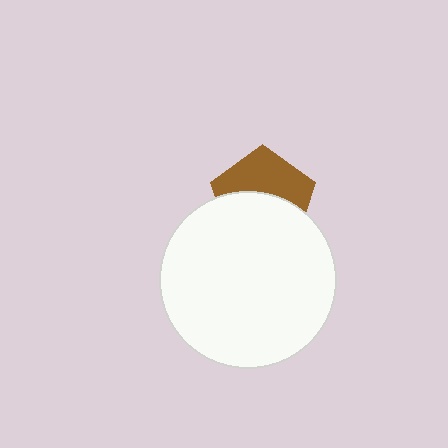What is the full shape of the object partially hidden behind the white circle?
The partially hidden object is a brown pentagon.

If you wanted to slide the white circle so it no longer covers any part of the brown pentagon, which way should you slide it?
Slide it down — that is the most direct way to separate the two shapes.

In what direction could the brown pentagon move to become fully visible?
The brown pentagon could move up. That would shift it out from behind the white circle entirely.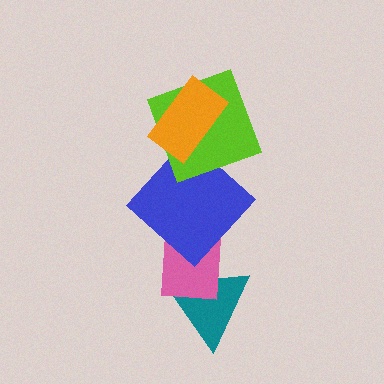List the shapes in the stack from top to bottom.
From top to bottom: the orange rectangle, the lime square, the blue diamond, the pink rectangle, the teal triangle.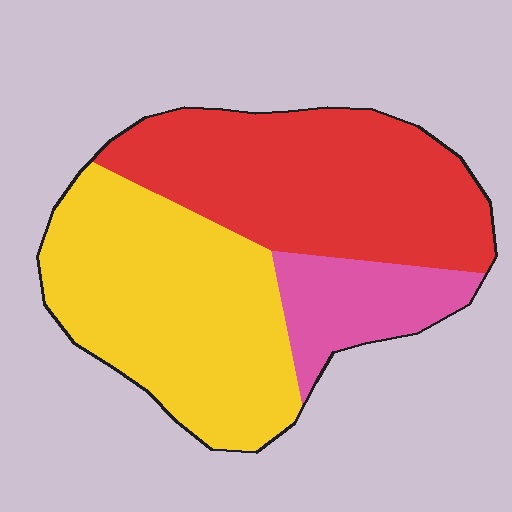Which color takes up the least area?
Pink, at roughly 15%.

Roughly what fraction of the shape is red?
Red takes up about two fifths (2/5) of the shape.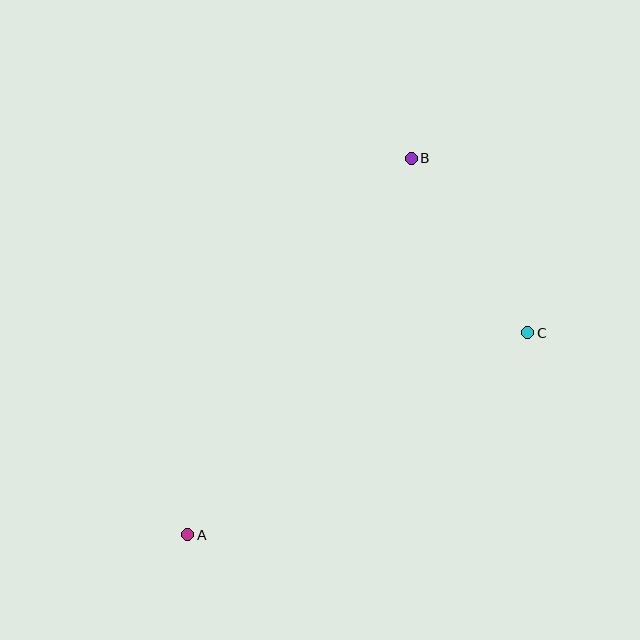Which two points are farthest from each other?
Points A and B are farthest from each other.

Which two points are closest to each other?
Points B and C are closest to each other.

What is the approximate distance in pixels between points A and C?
The distance between A and C is approximately 395 pixels.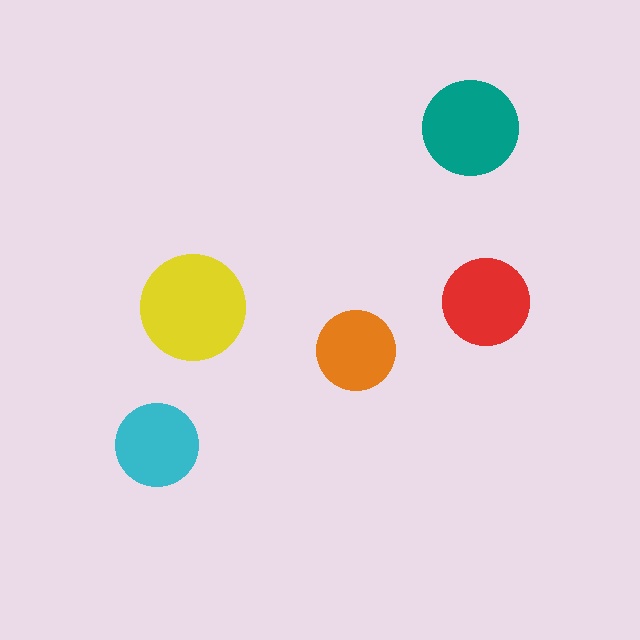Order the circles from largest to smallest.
the yellow one, the teal one, the red one, the cyan one, the orange one.